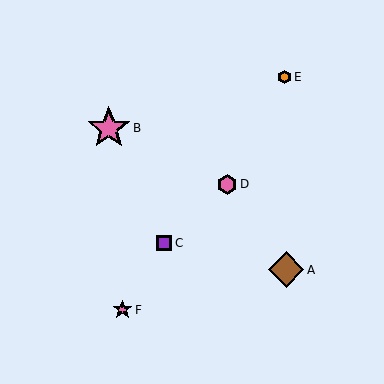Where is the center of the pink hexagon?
The center of the pink hexagon is at (227, 184).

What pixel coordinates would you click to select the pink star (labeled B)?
Click at (109, 128) to select the pink star B.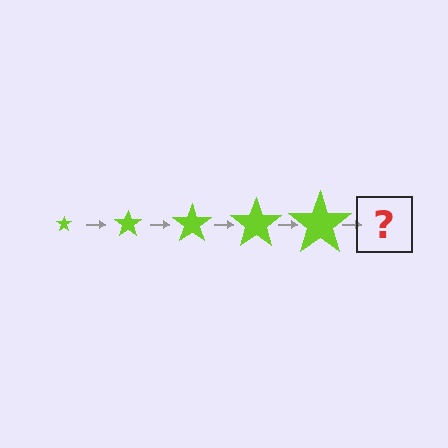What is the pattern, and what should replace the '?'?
The pattern is that the star gets progressively larger each step. The '?' should be a lime star, larger than the previous one.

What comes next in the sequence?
The next element should be a lime star, larger than the previous one.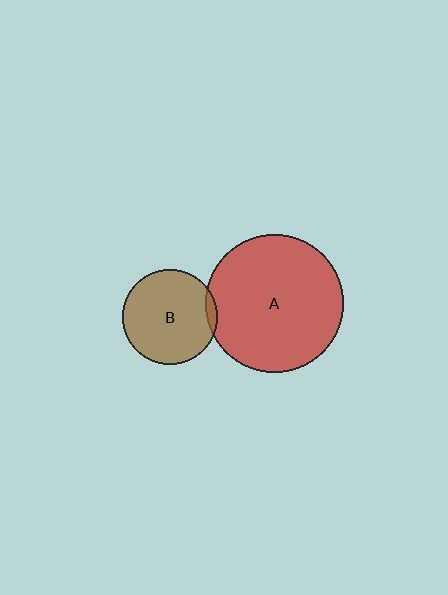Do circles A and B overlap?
Yes.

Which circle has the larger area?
Circle A (red).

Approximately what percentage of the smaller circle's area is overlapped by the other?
Approximately 5%.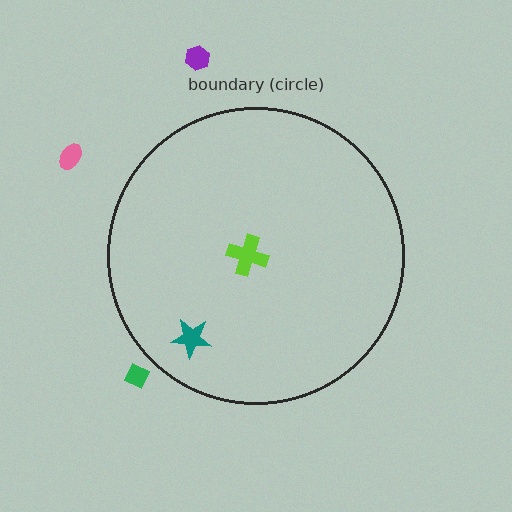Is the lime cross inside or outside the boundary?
Inside.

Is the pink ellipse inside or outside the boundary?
Outside.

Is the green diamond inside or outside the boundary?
Outside.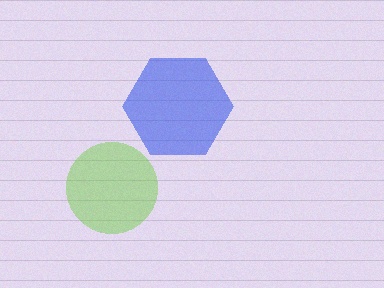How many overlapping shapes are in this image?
There are 2 overlapping shapes in the image.